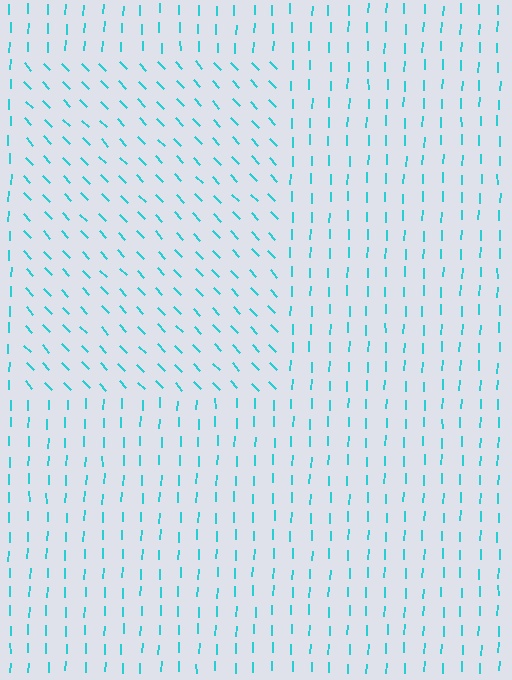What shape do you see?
I see a rectangle.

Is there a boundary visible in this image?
Yes, there is a texture boundary formed by a change in line orientation.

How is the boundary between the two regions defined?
The boundary is defined purely by a change in line orientation (approximately 45 degrees difference). All lines are the same color and thickness.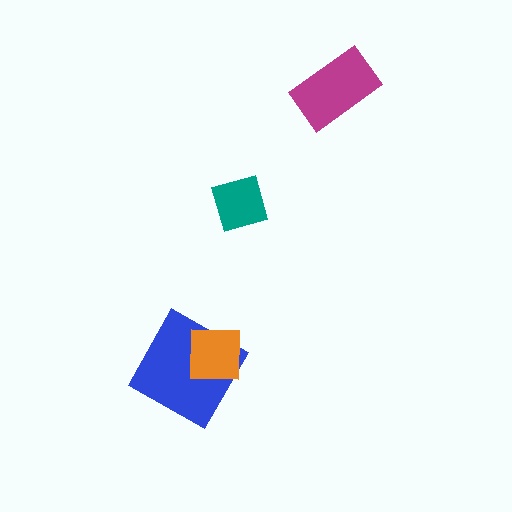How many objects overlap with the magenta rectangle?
0 objects overlap with the magenta rectangle.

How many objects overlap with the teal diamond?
0 objects overlap with the teal diamond.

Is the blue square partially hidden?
Yes, it is partially covered by another shape.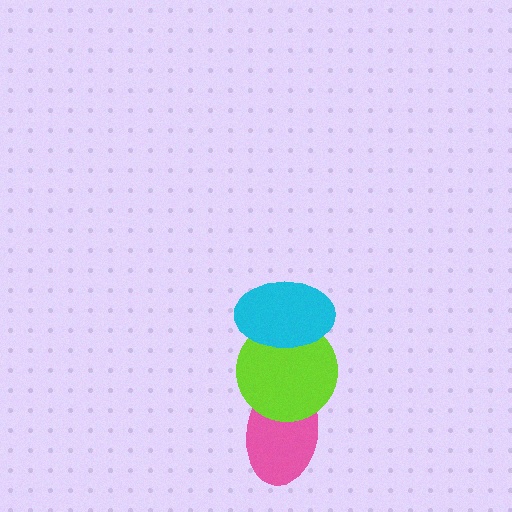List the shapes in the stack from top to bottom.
From top to bottom: the cyan ellipse, the lime circle, the pink ellipse.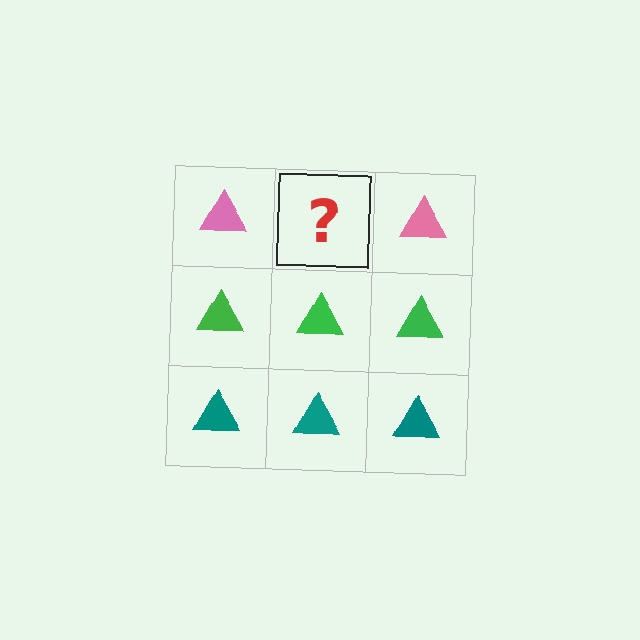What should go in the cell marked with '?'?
The missing cell should contain a pink triangle.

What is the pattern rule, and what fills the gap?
The rule is that each row has a consistent color. The gap should be filled with a pink triangle.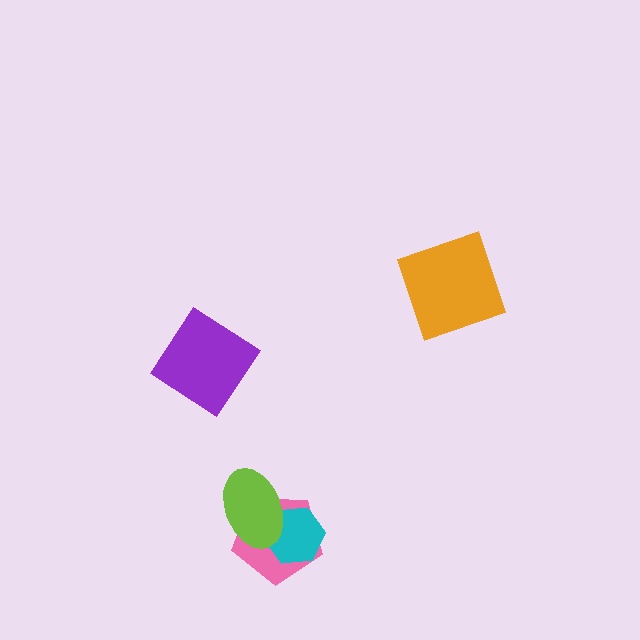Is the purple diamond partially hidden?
No, no other shape covers it.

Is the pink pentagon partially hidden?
Yes, it is partially covered by another shape.